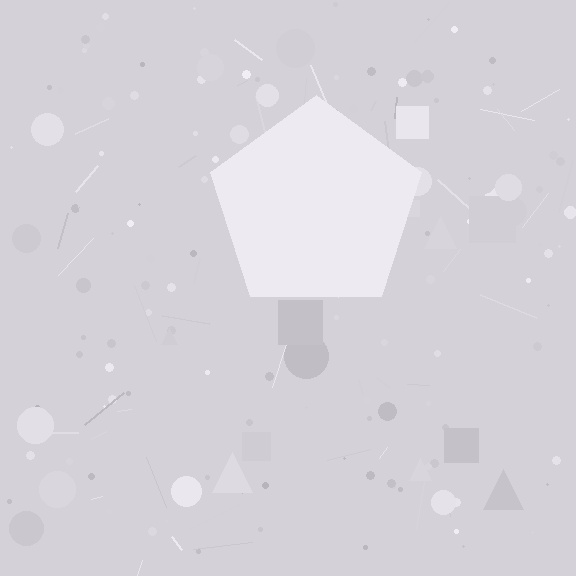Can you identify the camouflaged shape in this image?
The camouflaged shape is a pentagon.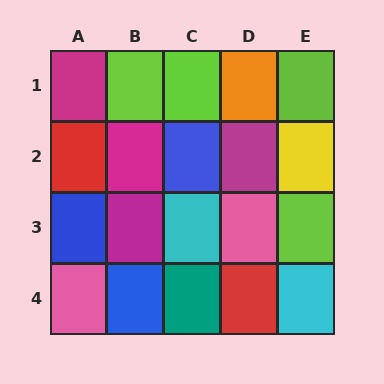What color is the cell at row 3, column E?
Lime.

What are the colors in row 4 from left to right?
Pink, blue, teal, red, cyan.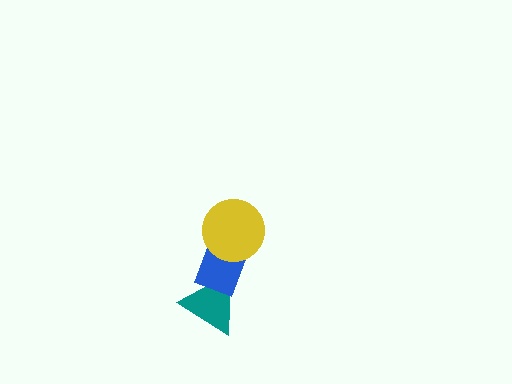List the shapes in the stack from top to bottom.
From top to bottom: the yellow circle, the blue rectangle, the teal triangle.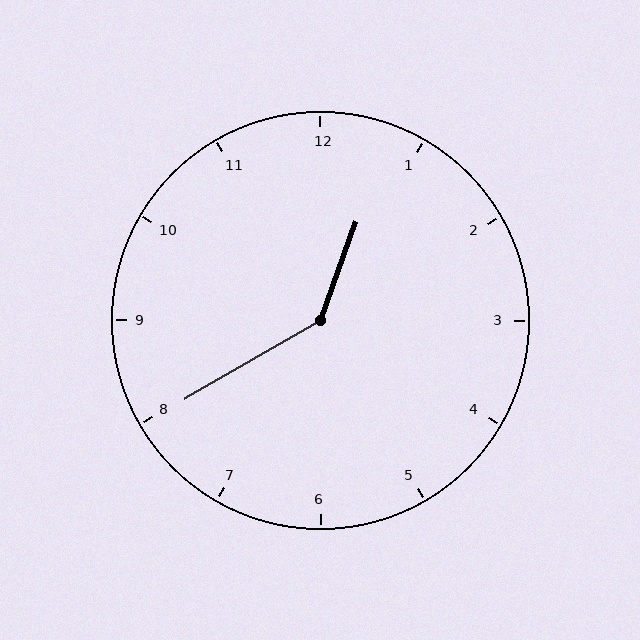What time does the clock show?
12:40.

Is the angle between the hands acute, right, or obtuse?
It is obtuse.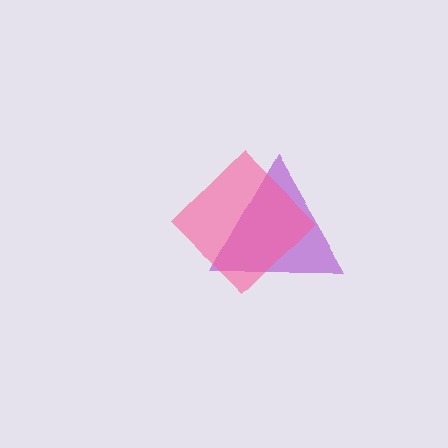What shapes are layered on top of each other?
The layered shapes are: a purple triangle, a pink diamond.